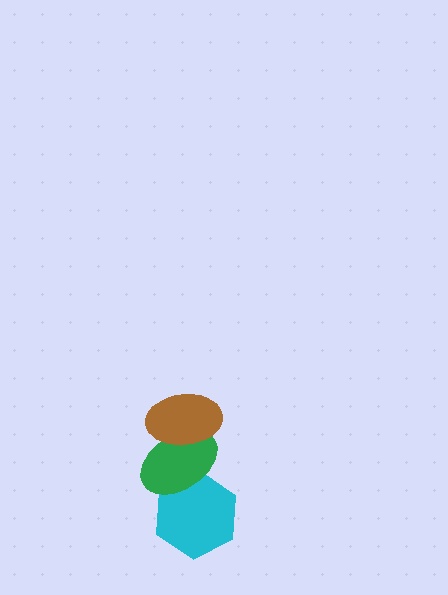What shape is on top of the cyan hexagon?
The green ellipse is on top of the cyan hexagon.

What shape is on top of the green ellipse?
The brown ellipse is on top of the green ellipse.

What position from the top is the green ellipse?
The green ellipse is 2nd from the top.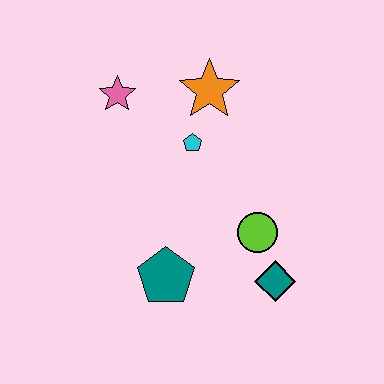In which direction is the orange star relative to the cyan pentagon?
The orange star is above the cyan pentagon.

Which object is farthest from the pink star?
The teal diamond is farthest from the pink star.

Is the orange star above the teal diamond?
Yes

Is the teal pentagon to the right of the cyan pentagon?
No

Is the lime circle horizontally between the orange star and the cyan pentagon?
No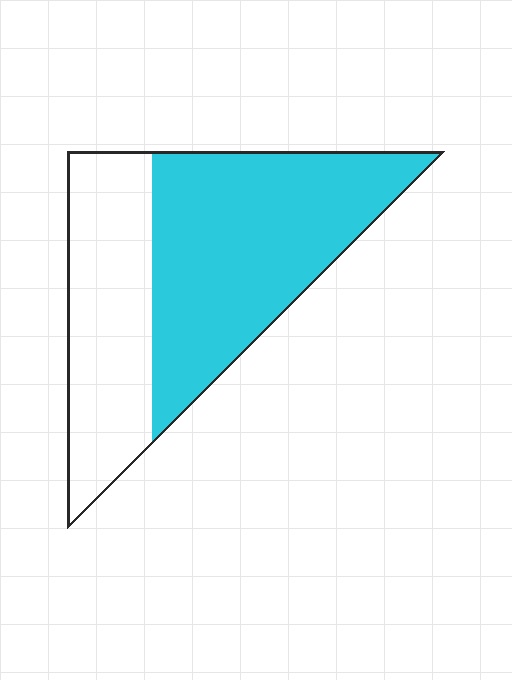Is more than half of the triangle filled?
Yes.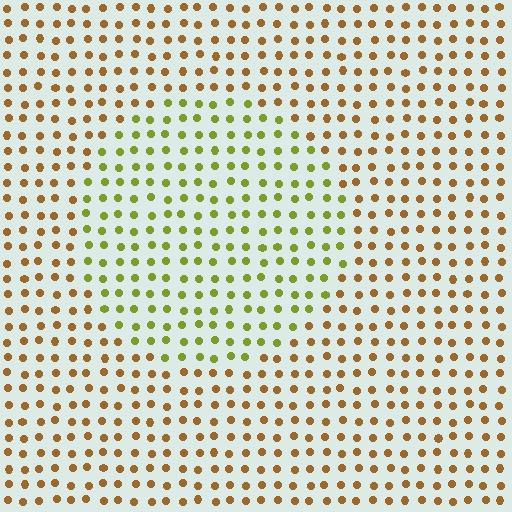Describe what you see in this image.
The image is filled with small brown elements in a uniform arrangement. A circle-shaped region is visible where the elements are tinted to a slightly different hue, forming a subtle color boundary.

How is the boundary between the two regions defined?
The boundary is defined purely by a slight shift in hue (about 44 degrees). Spacing, size, and orientation are identical on both sides.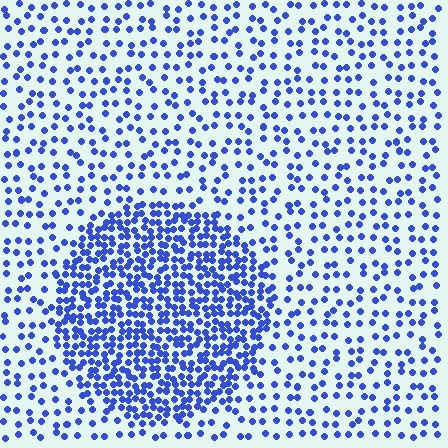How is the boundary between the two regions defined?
The boundary is defined by a change in element density (approximately 2.5x ratio). All elements are the same color, size, and shape.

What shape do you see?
I see a circle.